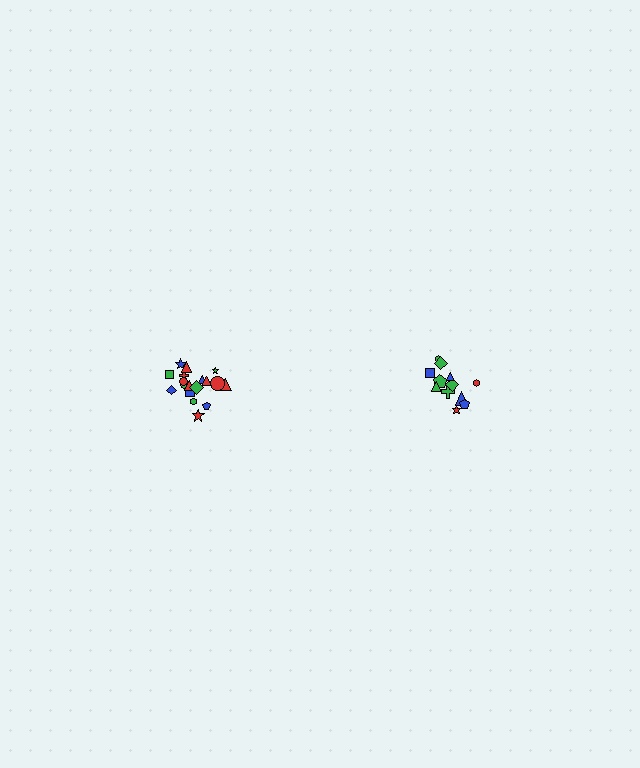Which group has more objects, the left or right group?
The left group.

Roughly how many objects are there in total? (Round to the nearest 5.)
Roughly 30 objects in total.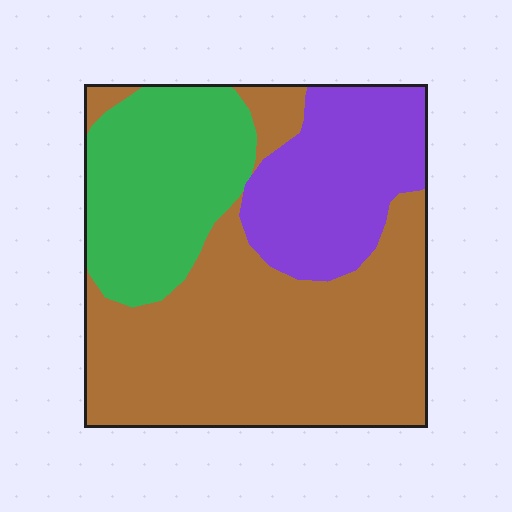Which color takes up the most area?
Brown, at roughly 55%.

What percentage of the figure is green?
Green takes up between a sixth and a third of the figure.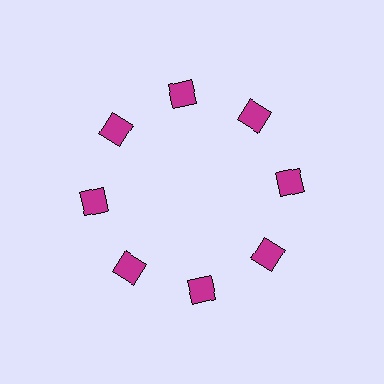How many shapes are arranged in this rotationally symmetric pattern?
There are 8 shapes, arranged in 8 groups of 1.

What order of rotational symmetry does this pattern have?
This pattern has 8-fold rotational symmetry.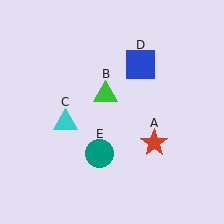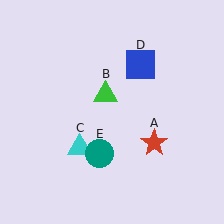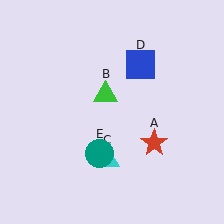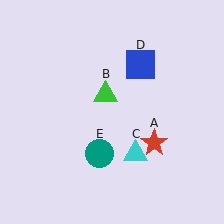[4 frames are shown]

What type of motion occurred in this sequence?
The cyan triangle (object C) rotated counterclockwise around the center of the scene.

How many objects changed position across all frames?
1 object changed position: cyan triangle (object C).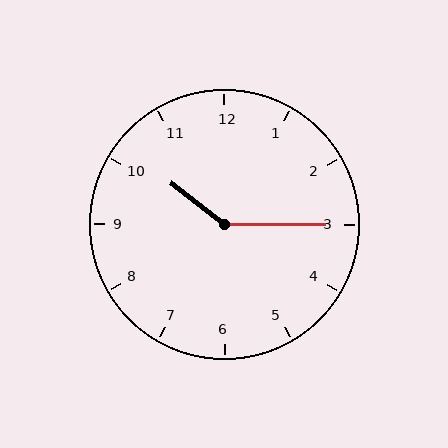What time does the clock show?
10:15.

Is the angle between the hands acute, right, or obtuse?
It is obtuse.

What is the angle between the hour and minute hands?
Approximately 142 degrees.